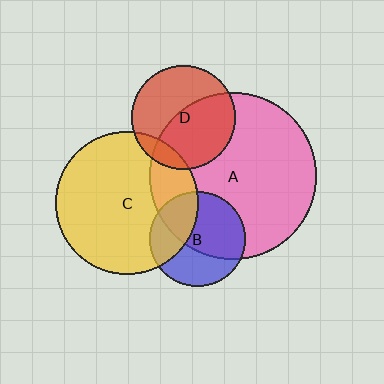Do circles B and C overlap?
Yes.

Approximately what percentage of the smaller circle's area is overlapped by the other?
Approximately 35%.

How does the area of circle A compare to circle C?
Approximately 1.4 times.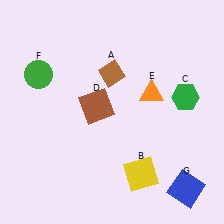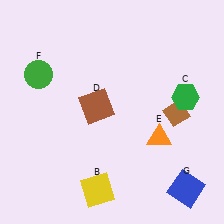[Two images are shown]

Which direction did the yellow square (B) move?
The yellow square (B) moved left.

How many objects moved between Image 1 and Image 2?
3 objects moved between the two images.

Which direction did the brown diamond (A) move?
The brown diamond (A) moved right.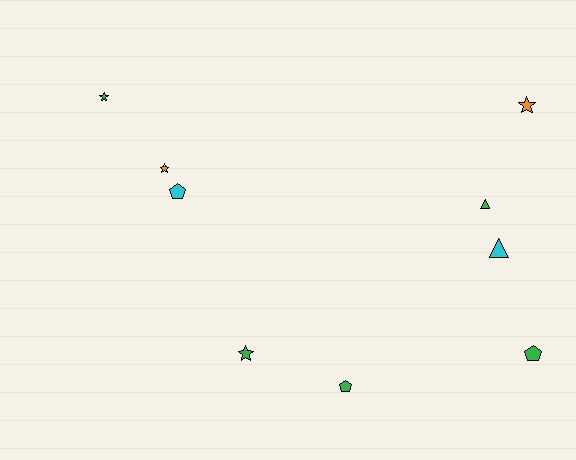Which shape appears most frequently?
Star, with 4 objects.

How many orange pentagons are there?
There are no orange pentagons.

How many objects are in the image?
There are 9 objects.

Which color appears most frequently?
Green, with 5 objects.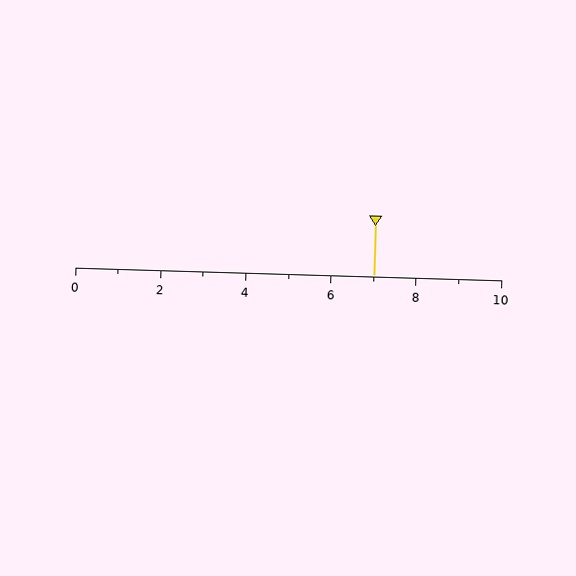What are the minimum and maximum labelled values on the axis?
The axis runs from 0 to 10.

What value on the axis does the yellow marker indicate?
The marker indicates approximately 7.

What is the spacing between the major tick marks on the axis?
The major ticks are spaced 2 apart.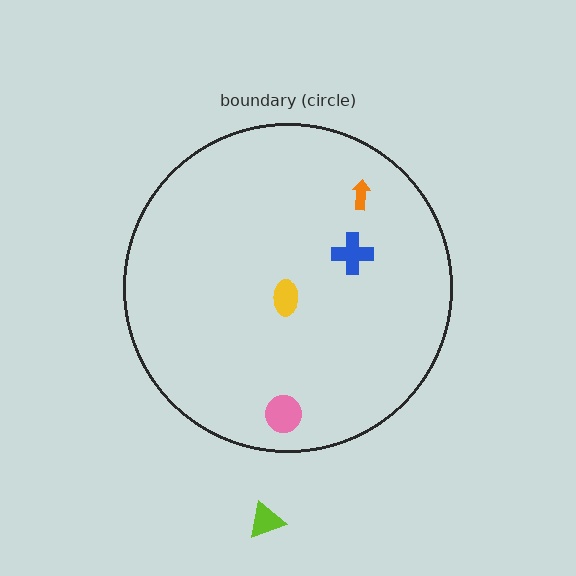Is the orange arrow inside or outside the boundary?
Inside.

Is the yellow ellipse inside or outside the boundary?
Inside.